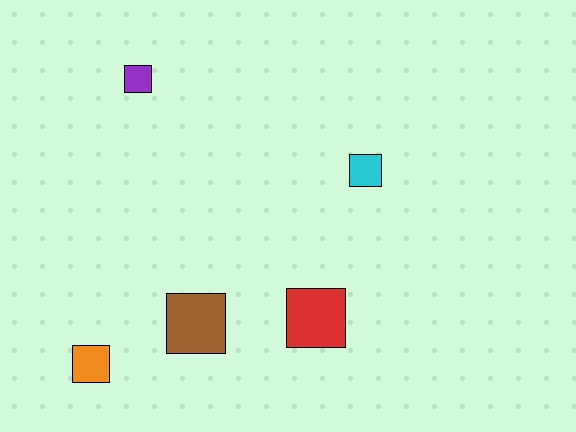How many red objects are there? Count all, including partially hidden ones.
There is 1 red object.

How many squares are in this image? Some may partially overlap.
There are 5 squares.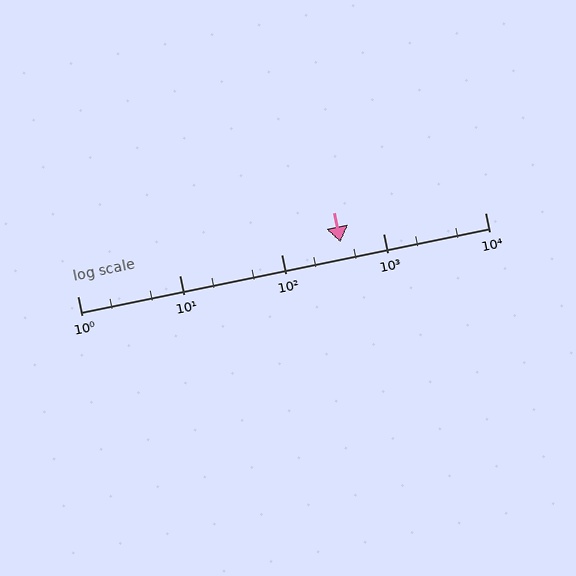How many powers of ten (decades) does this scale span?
The scale spans 4 decades, from 1 to 10000.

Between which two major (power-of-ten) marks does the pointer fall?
The pointer is between 100 and 1000.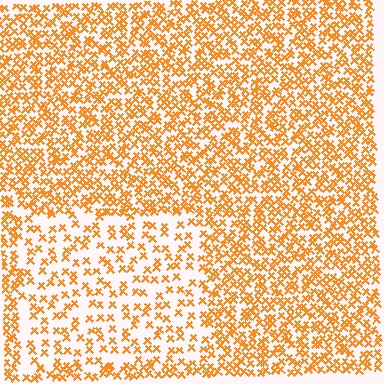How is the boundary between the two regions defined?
The boundary is defined by a change in element density (approximately 2.1x ratio). All elements are the same color, size, and shape.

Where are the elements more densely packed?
The elements are more densely packed outside the rectangle boundary.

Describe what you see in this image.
The image contains small orange elements arranged at two different densities. A rectangle-shaped region is visible where the elements are less densely packed than the surrounding area.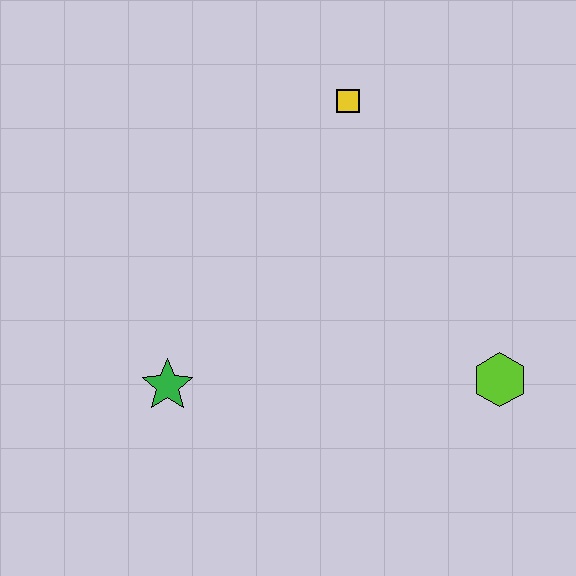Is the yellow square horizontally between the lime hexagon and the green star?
Yes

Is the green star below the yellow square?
Yes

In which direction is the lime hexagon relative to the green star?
The lime hexagon is to the right of the green star.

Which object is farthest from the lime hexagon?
The green star is farthest from the lime hexagon.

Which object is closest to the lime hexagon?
The yellow square is closest to the lime hexagon.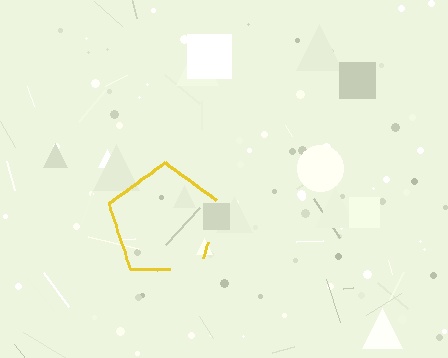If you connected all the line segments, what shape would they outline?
They would outline a pentagon.